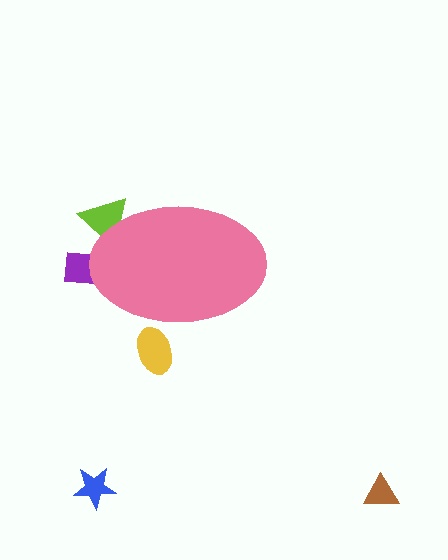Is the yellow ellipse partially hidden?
Yes, the yellow ellipse is partially hidden behind the pink ellipse.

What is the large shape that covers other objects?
A pink ellipse.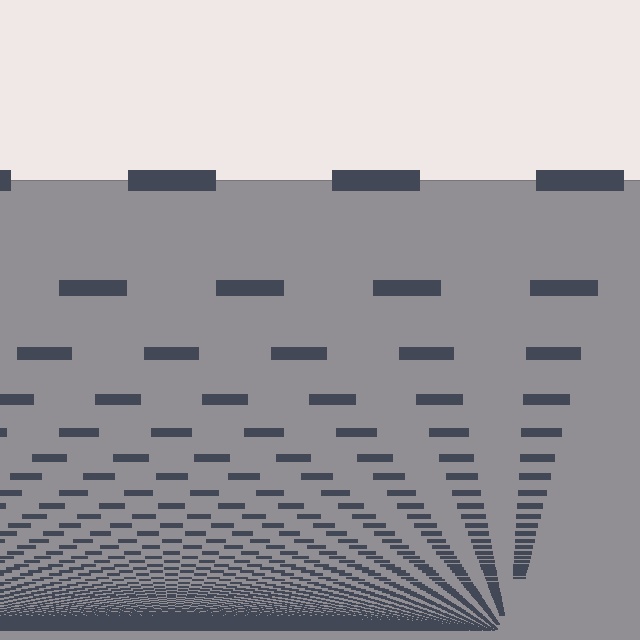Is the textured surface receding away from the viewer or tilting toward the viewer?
The surface appears to tilt toward the viewer. Texture elements get larger and sparser toward the top.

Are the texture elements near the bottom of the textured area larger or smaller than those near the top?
Smaller. The gradient is inverted — elements near the bottom are smaller and denser.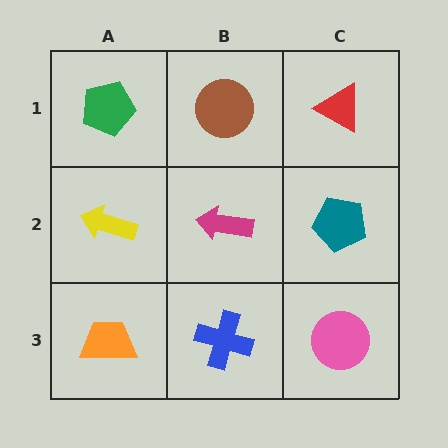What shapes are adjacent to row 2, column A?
A green pentagon (row 1, column A), an orange trapezoid (row 3, column A), a magenta arrow (row 2, column B).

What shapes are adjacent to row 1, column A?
A yellow arrow (row 2, column A), a brown circle (row 1, column B).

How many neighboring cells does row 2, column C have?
3.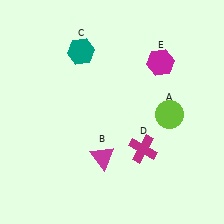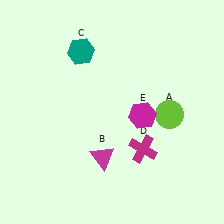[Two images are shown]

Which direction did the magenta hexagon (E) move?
The magenta hexagon (E) moved down.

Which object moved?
The magenta hexagon (E) moved down.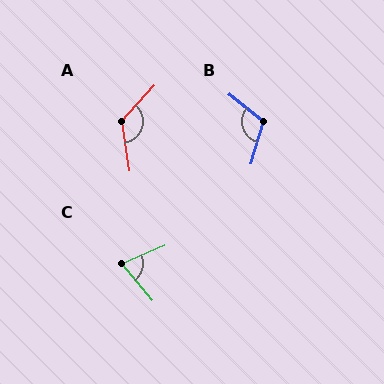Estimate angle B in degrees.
Approximately 111 degrees.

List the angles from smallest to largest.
C (73°), B (111°), A (129°).